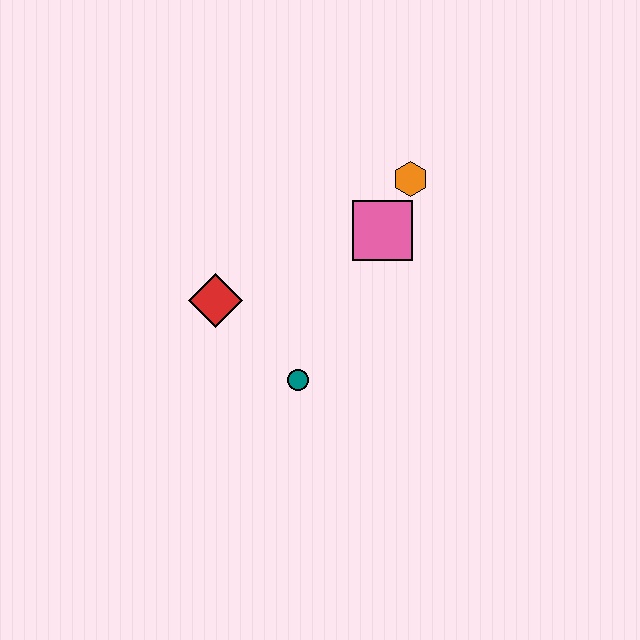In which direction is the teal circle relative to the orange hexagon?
The teal circle is below the orange hexagon.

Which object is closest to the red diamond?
The teal circle is closest to the red diamond.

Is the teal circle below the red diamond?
Yes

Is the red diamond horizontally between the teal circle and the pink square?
No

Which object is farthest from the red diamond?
The orange hexagon is farthest from the red diamond.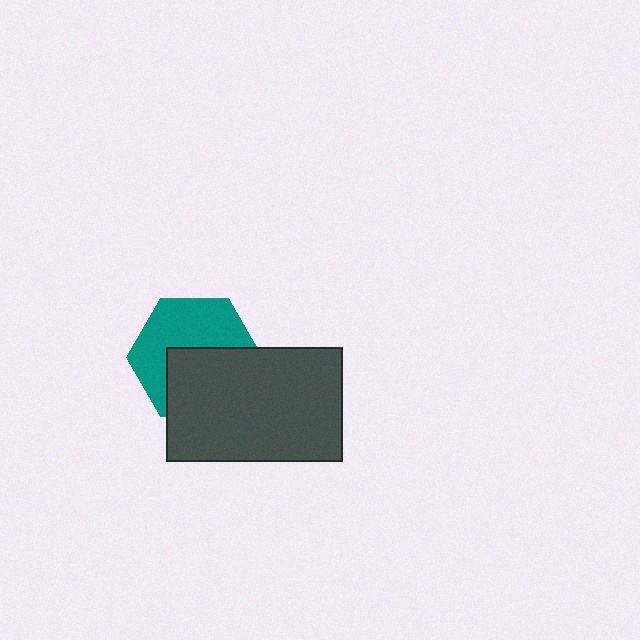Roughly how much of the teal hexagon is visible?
About half of it is visible (roughly 53%).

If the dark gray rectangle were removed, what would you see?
You would see the complete teal hexagon.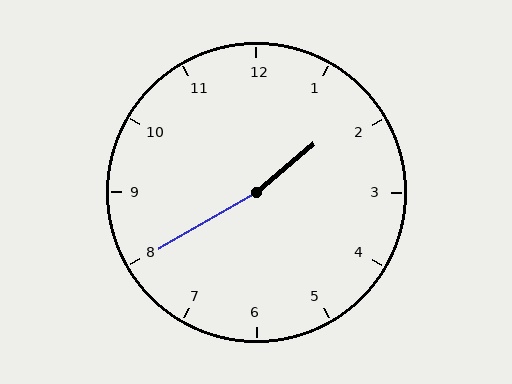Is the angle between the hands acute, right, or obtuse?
It is obtuse.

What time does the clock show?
1:40.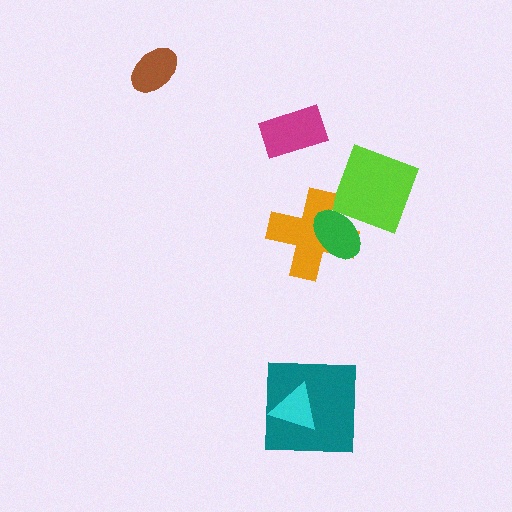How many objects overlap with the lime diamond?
2 objects overlap with the lime diamond.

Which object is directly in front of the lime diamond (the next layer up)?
The orange cross is directly in front of the lime diamond.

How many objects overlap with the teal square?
1 object overlaps with the teal square.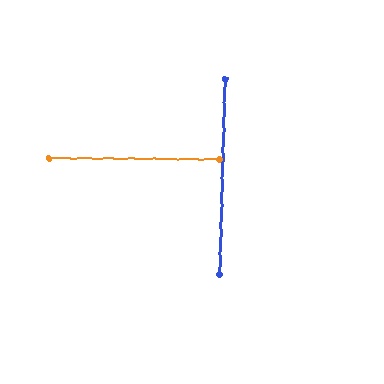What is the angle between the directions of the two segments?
Approximately 89 degrees.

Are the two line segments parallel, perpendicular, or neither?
Perpendicular — they meet at approximately 89°.